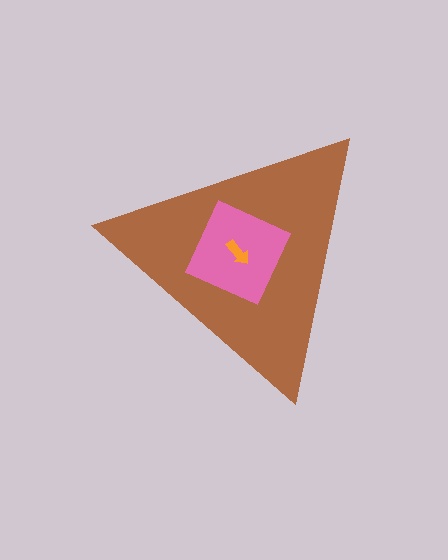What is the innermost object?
The orange arrow.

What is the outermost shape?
The brown triangle.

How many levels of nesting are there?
3.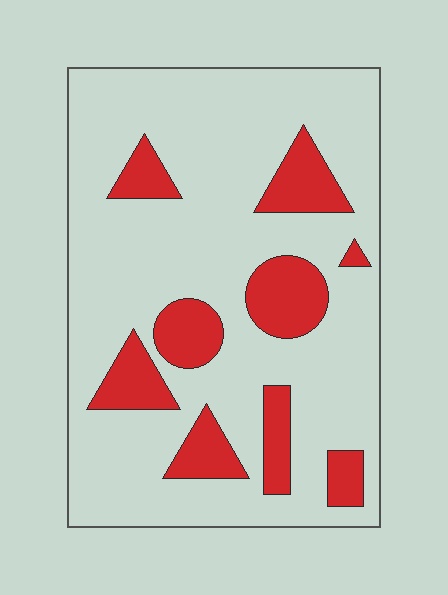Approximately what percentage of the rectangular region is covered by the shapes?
Approximately 20%.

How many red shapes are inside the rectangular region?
9.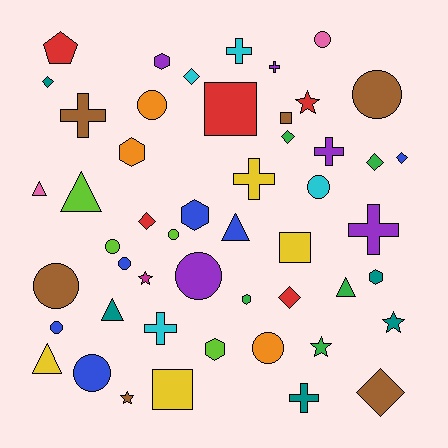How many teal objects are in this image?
There are 5 teal objects.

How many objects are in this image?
There are 50 objects.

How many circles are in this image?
There are 12 circles.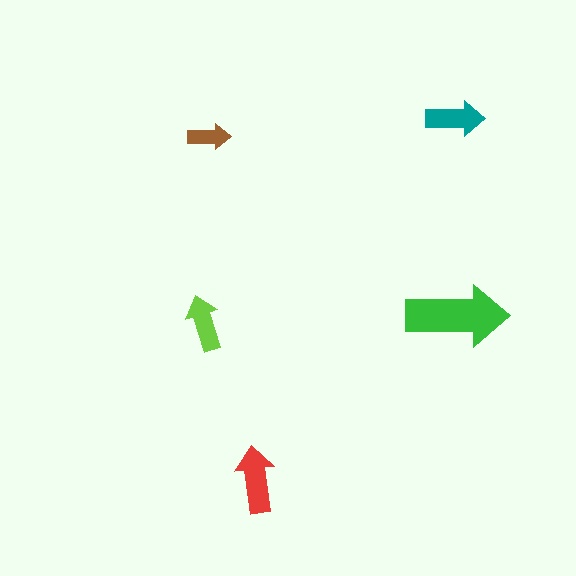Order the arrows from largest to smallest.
the green one, the red one, the teal one, the lime one, the brown one.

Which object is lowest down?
The red arrow is bottommost.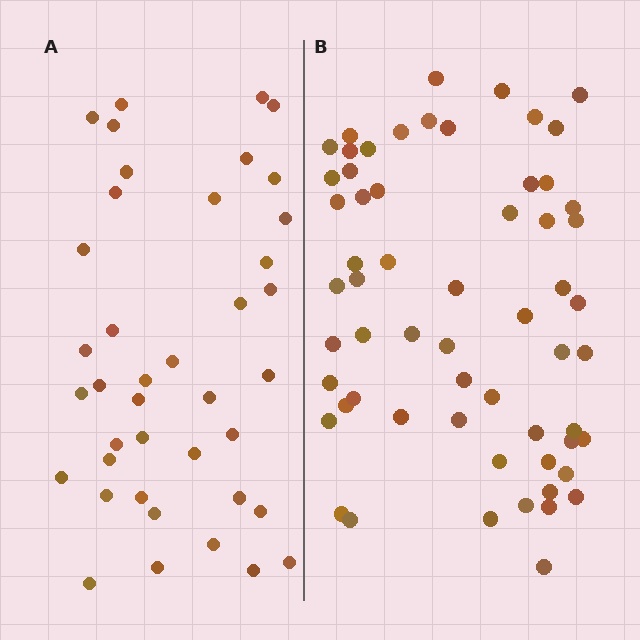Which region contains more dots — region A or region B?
Region B (the right region) has more dots.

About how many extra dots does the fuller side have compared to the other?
Region B has approximately 20 more dots than region A.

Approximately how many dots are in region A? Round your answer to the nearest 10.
About 40 dots.